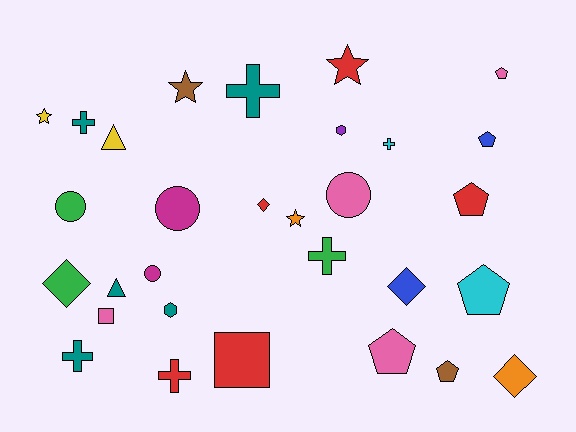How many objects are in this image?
There are 30 objects.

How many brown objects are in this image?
There are 2 brown objects.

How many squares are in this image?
There are 2 squares.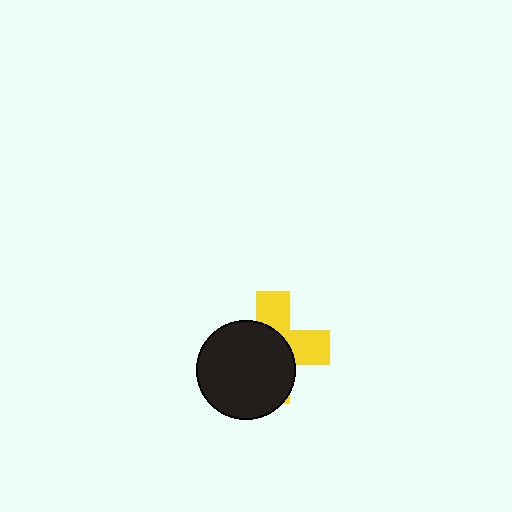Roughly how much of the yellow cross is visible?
A small part of it is visible (roughly 40%).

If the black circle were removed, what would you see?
You would see the complete yellow cross.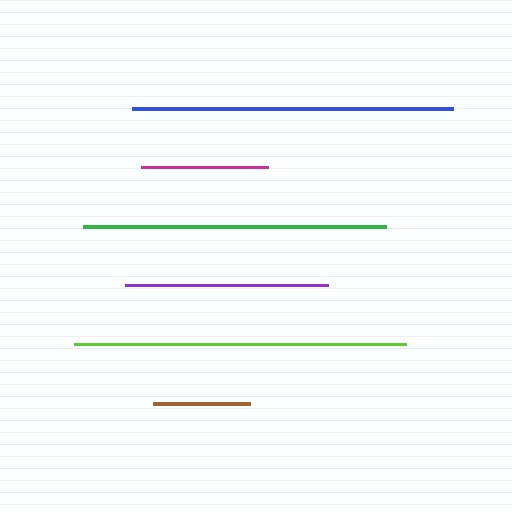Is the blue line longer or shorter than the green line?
The blue line is longer than the green line.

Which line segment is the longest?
The lime line is the longest at approximately 331 pixels.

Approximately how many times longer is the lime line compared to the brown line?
The lime line is approximately 3.4 times the length of the brown line.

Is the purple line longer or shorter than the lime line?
The lime line is longer than the purple line.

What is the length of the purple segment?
The purple segment is approximately 204 pixels long.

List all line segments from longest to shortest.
From longest to shortest: lime, blue, green, purple, magenta, brown.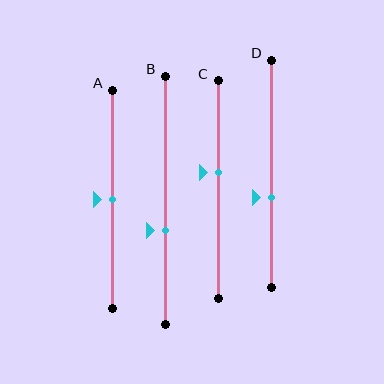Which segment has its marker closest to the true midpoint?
Segment A has its marker closest to the true midpoint.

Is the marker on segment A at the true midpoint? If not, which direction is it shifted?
Yes, the marker on segment A is at the true midpoint.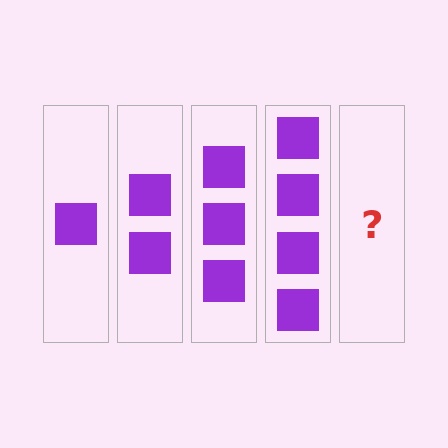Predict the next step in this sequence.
The next step is 5 squares.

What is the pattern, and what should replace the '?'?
The pattern is that each step adds one more square. The '?' should be 5 squares.